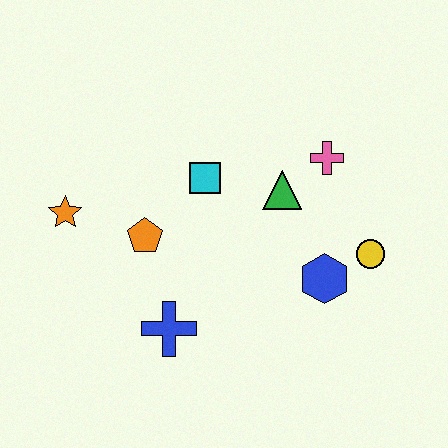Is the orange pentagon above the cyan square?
No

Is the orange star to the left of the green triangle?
Yes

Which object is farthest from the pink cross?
The orange star is farthest from the pink cross.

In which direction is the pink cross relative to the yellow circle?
The pink cross is above the yellow circle.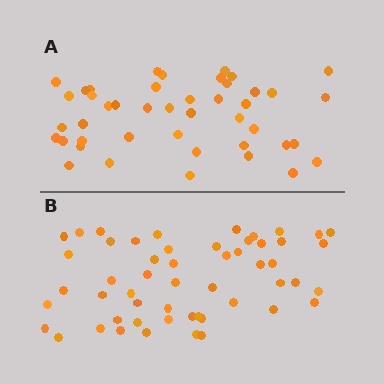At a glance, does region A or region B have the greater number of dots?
Region B (the bottom region) has more dots.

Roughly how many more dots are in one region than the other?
Region B has roughly 8 or so more dots than region A.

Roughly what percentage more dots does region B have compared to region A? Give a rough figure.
About 20% more.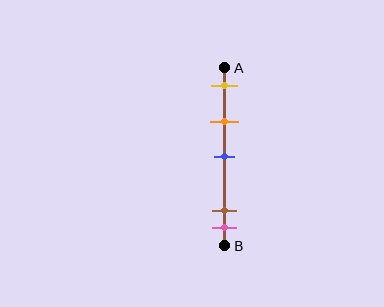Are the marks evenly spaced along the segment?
No, the marks are not evenly spaced.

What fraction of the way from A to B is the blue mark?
The blue mark is approximately 50% (0.5) of the way from A to B.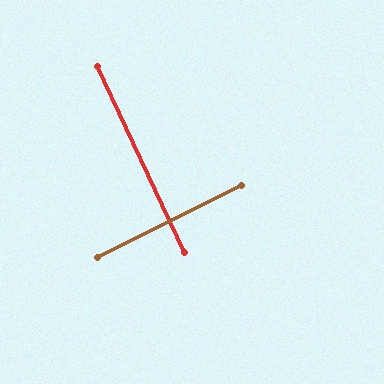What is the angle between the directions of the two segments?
Approximately 88 degrees.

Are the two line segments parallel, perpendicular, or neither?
Perpendicular — they meet at approximately 88°.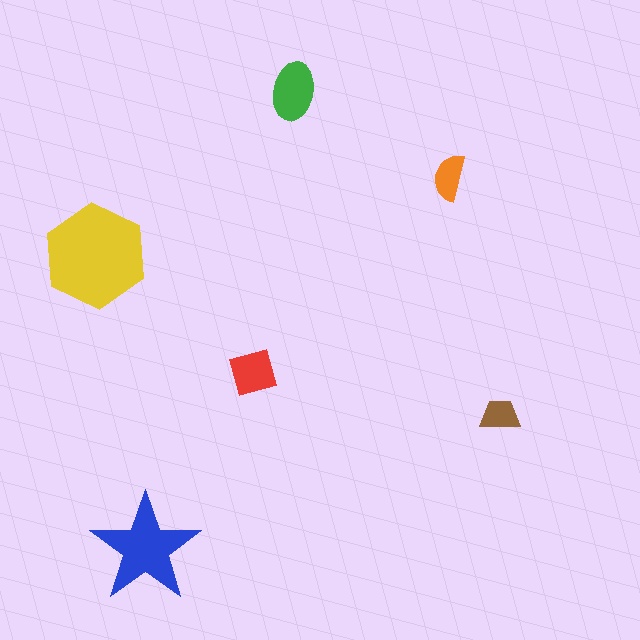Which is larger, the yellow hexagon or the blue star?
The yellow hexagon.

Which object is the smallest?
The brown trapezoid.